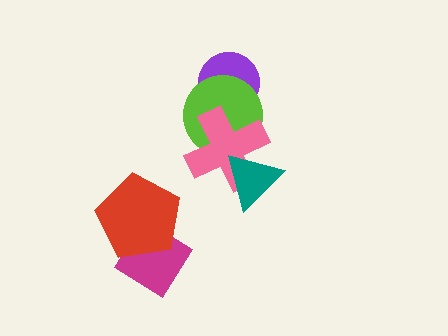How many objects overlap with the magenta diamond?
1 object overlaps with the magenta diamond.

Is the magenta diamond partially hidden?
Yes, it is partially covered by another shape.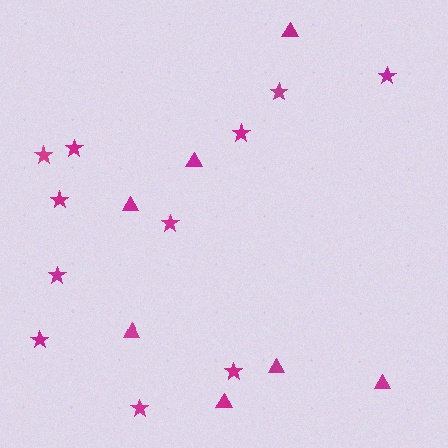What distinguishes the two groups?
There are 2 groups: one group of triangles (7) and one group of stars (11).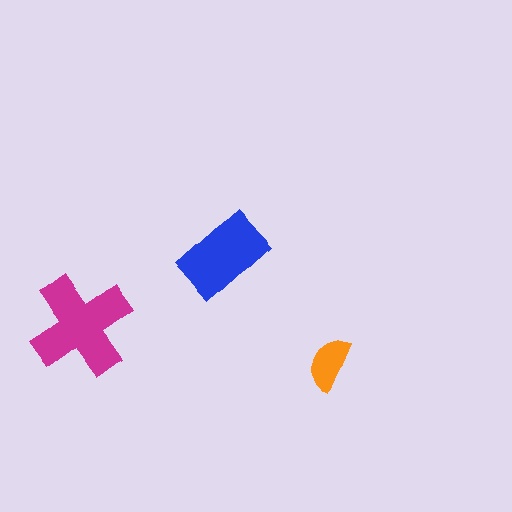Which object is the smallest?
The orange semicircle.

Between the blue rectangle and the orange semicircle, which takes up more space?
The blue rectangle.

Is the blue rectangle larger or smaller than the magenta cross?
Smaller.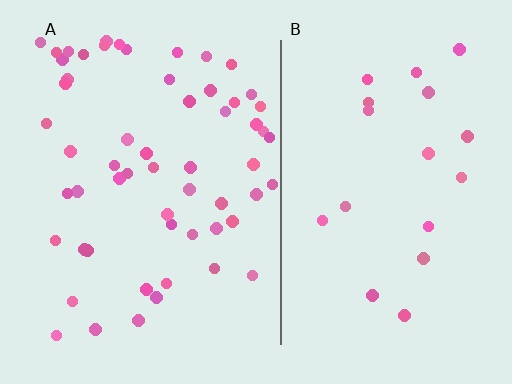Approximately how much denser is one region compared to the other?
Approximately 3.0× — region A over region B.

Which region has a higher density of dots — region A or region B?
A (the left).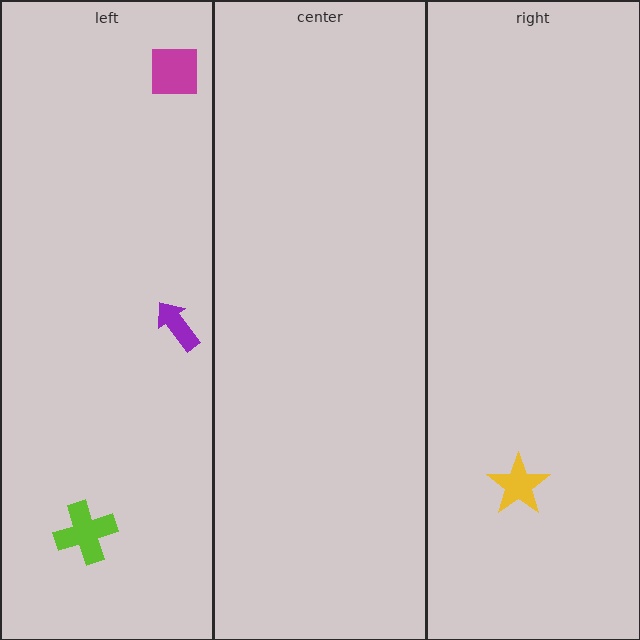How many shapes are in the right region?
1.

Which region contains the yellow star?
The right region.